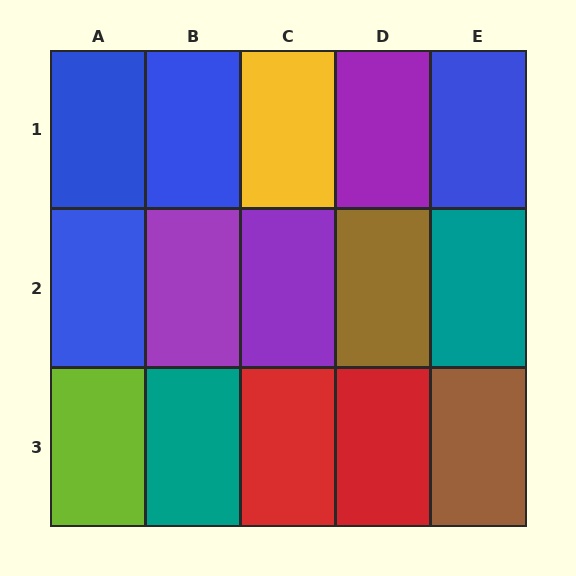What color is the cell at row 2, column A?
Blue.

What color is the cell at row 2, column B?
Purple.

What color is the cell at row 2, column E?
Teal.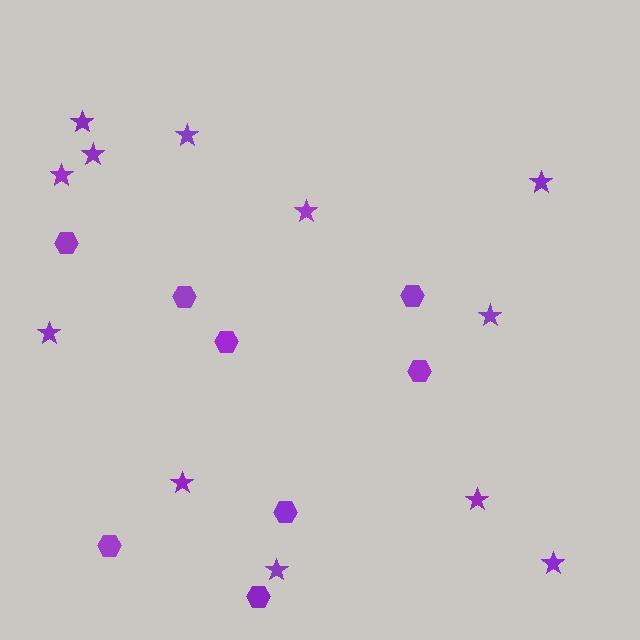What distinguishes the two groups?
There are 2 groups: one group of hexagons (8) and one group of stars (12).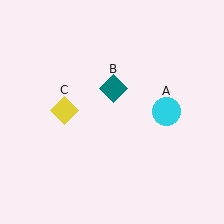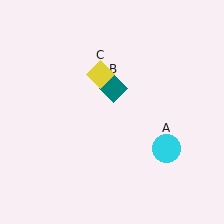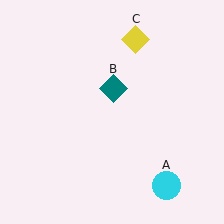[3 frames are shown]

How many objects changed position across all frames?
2 objects changed position: cyan circle (object A), yellow diamond (object C).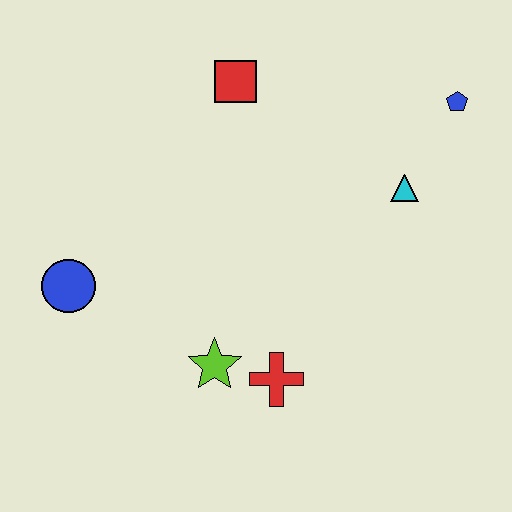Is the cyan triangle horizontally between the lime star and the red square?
No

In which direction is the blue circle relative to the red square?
The blue circle is below the red square.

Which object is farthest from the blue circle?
The blue pentagon is farthest from the blue circle.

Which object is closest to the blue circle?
The lime star is closest to the blue circle.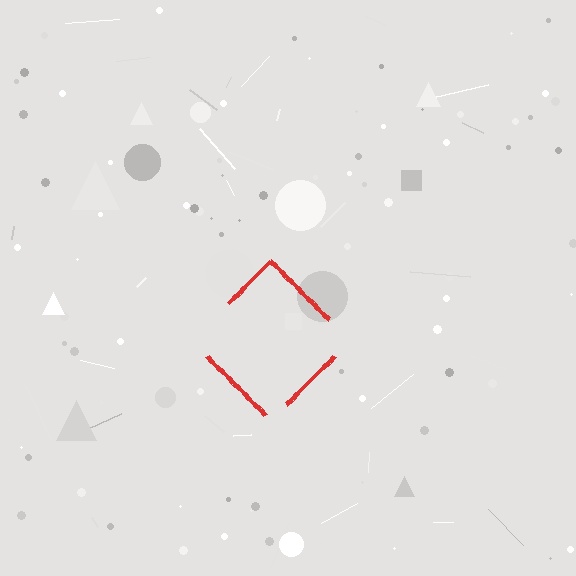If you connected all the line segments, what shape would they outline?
They would outline a diamond.